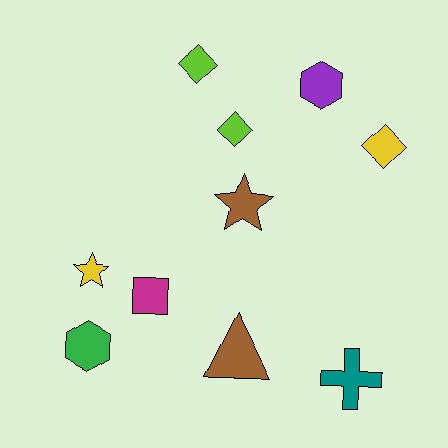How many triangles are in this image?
There is 1 triangle.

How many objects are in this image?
There are 10 objects.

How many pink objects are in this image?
There are no pink objects.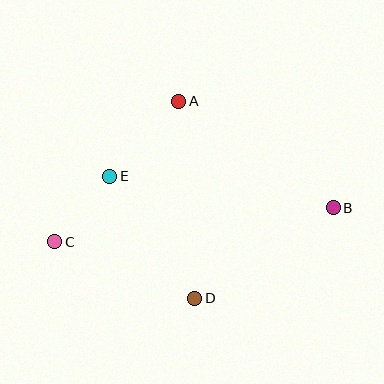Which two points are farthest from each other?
Points B and C are farthest from each other.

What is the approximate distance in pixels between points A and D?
The distance between A and D is approximately 198 pixels.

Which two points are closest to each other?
Points C and E are closest to each other.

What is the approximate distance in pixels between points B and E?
The distance between B and E is approximately 226 pixels.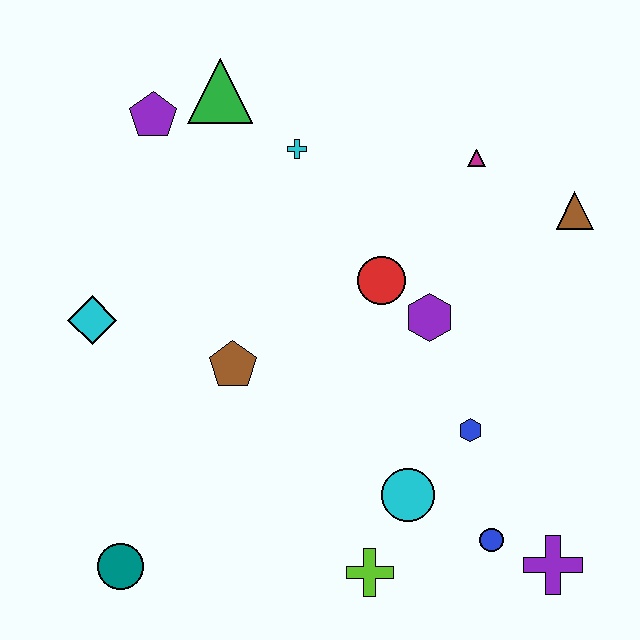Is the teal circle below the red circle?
Yes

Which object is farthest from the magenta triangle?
The teal circle is farthest from the magenta triangle.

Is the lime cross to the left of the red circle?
Yes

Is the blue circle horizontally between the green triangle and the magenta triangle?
No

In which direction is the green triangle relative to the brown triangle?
The green triangle is to the left of the brown triangle.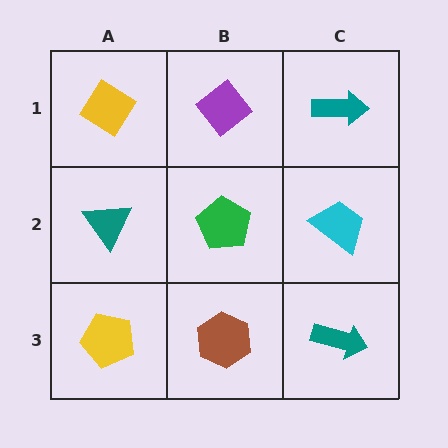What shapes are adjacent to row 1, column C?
A cyan trapezoid (row 2, column C), a purple diamond (row 1, column B).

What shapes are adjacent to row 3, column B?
A green pentagon (row 2, column B), a yellow pentagon (row 3, column A), a teal arrow (row 3, column C).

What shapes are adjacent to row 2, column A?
A yellow diamond (row 1, column A), a yellow pentagon (row 3, column A), a green pentagon (row 2, column B).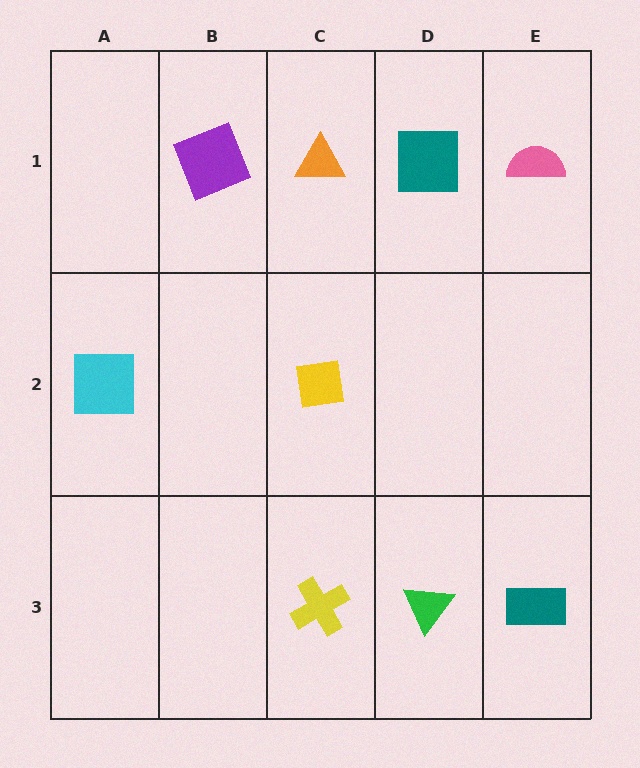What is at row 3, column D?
A green triangle.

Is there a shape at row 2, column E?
No, that cell is empty.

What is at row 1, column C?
An orange triangle.